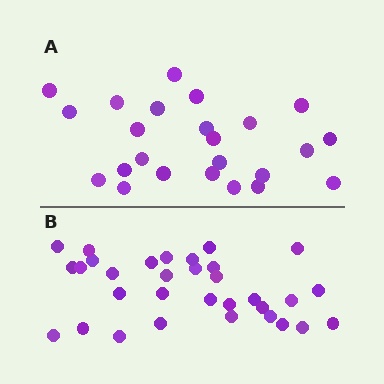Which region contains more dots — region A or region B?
Region B (the bottom region) has more dots.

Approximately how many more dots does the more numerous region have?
Region B has roughly 8 or so more dots than region A.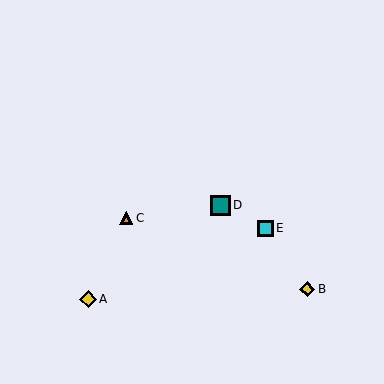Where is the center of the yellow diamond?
The center of the yellow diamond is at (88, 299).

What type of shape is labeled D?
Shape D is a teal square.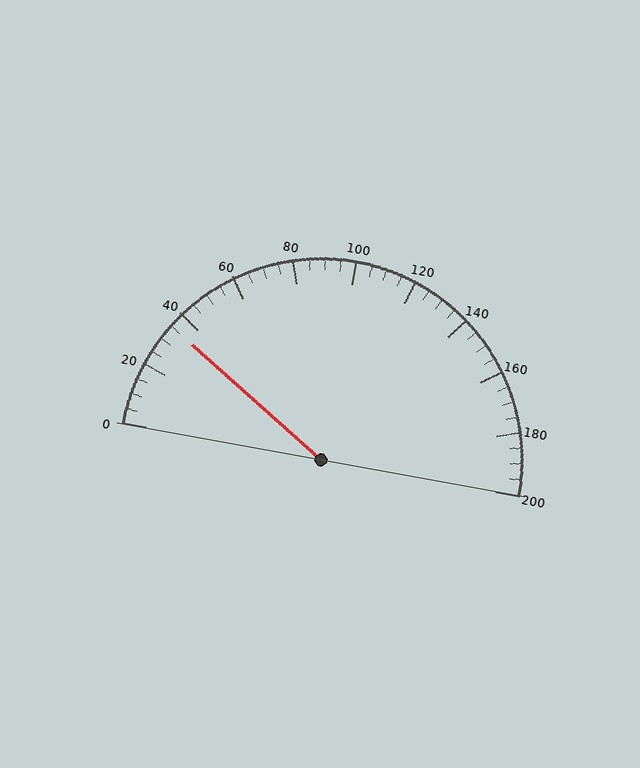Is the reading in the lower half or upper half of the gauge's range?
The reading is in the lower half of the range (0 to 200).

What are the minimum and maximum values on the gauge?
The gauge ranges from 0 to 200.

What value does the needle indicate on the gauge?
The needle indicates approximately 35.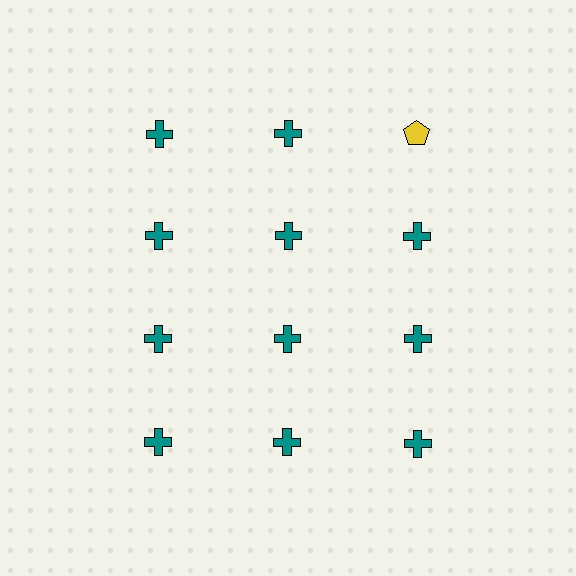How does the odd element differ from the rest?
It differs in both color (yellow instead of teal) and shape (pentagon instead of cross).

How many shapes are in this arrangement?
There are 12 shapes arranged in a grid pattern.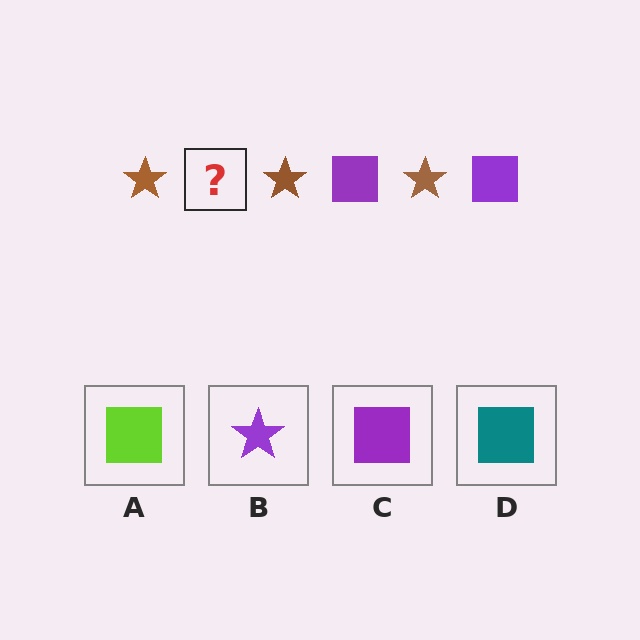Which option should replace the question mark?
Option C.